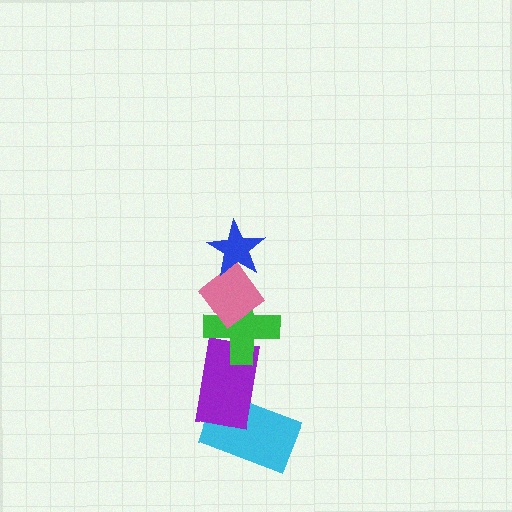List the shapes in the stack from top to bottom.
From top to bottom: the blue star, the pink diamond, the green cross, the purple rectangle, the cyan rectangle.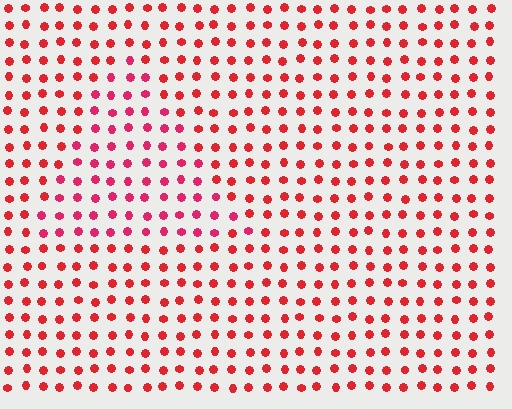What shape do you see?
I see a triangle.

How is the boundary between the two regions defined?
The boundary is defined purely by a slight shift in hue (about 19 degrees). Spacing, size, and orientation are identical on both sides.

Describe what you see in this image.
The image is filled with small red elements in a uniform arrangement. A triangle-shaped region is visible where the elements are tinted to a slightly different hue, forming a subtle color boundary.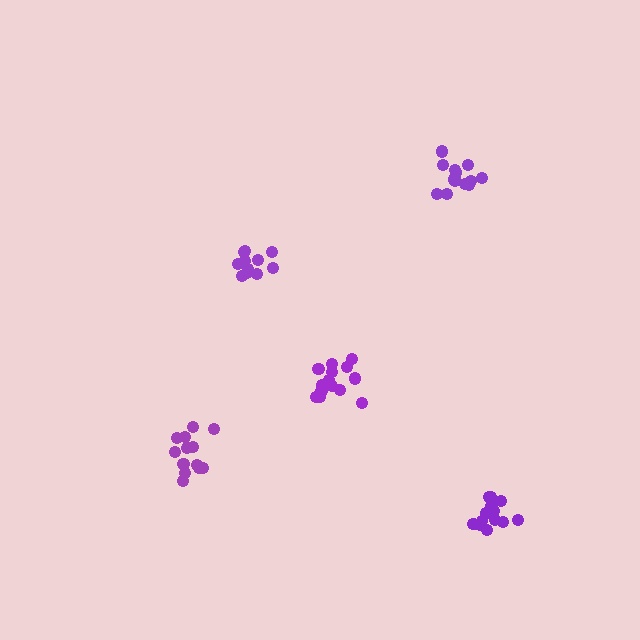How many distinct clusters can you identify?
There are 5 distinct clusters.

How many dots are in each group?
Group 1: 15 dots, Group 2: 13 dots, Group 3: 15 dots, Group 4: 11 dots, Group 5: 15 dots (69 total).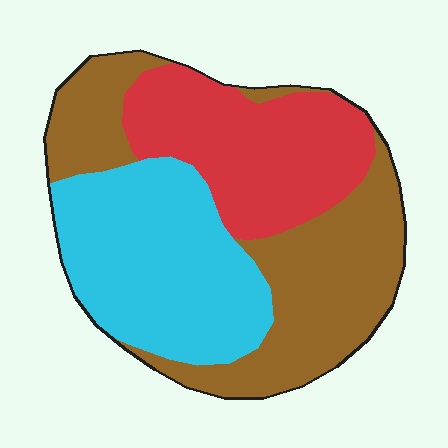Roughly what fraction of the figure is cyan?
Cyan covers roughly 35% of the figure.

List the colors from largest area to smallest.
From largest to smallest: brown, cyan, red.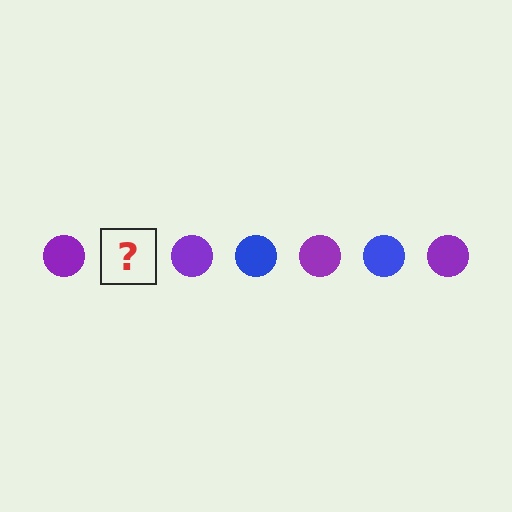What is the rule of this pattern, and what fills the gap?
The rule is that the pattern cycles through purple, blue circles. The gap should be filled with a blue circle.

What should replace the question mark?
The question mark should be replaced with a blue circle.